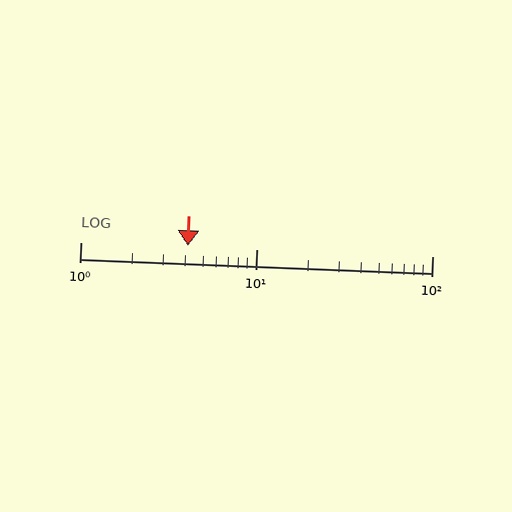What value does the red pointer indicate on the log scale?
The pointer indicates approximately 4.1.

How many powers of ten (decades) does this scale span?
The scale spans 2 decades, from 1 to 100.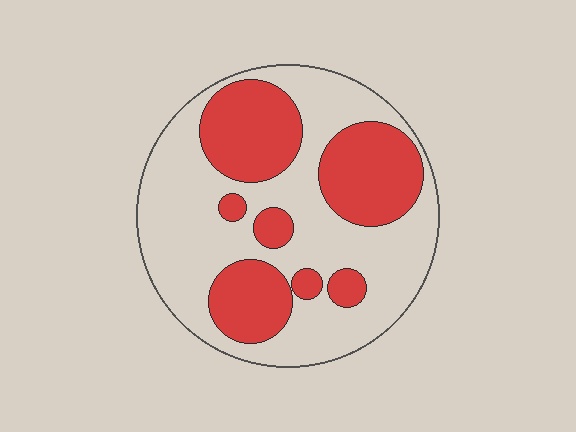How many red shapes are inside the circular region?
7.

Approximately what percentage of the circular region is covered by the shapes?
Approximately 35%.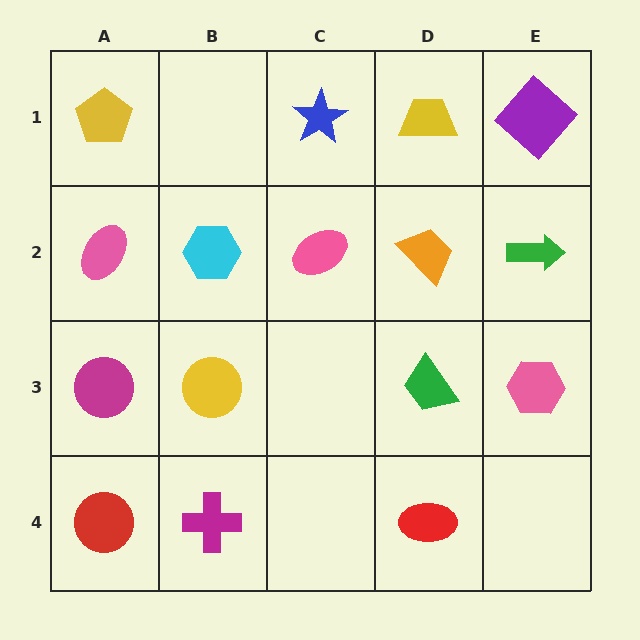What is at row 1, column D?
A yellow trapezoid.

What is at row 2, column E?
A green arrow.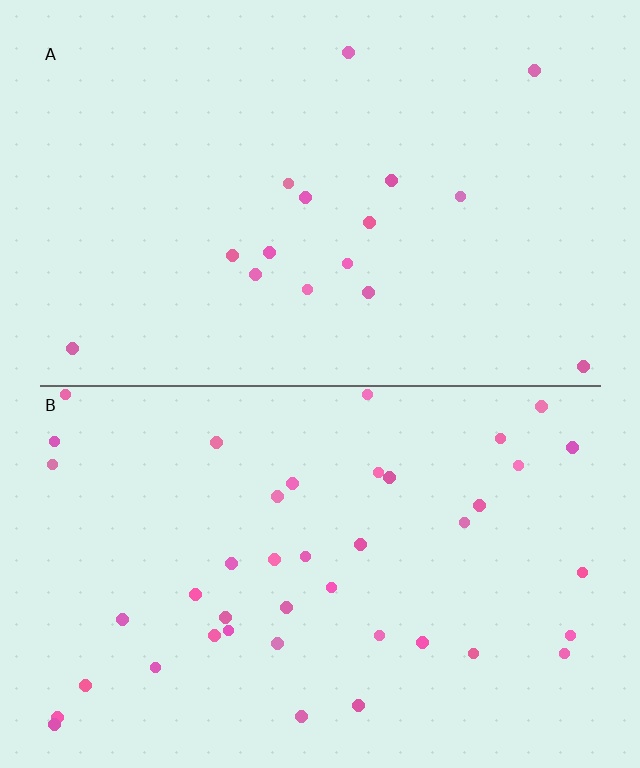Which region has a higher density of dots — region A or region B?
B (the bottom).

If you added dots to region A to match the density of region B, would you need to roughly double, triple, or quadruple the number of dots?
Approximately triple.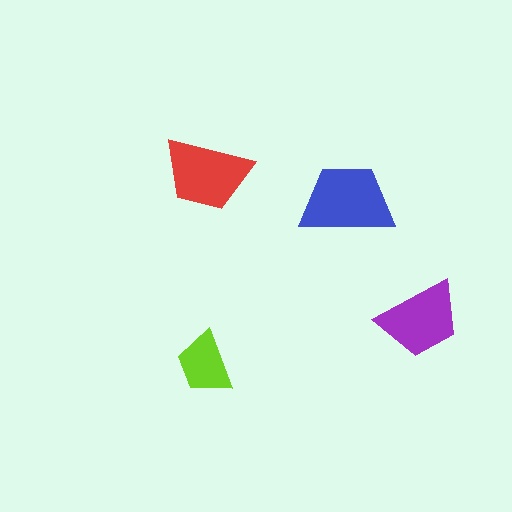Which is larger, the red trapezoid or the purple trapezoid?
The red one.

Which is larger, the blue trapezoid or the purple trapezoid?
The blue one.